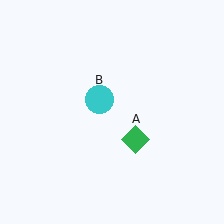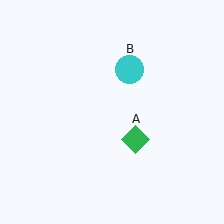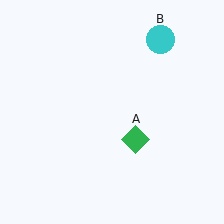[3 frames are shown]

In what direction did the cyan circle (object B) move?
The cyan circle (object B) moved up and to the right.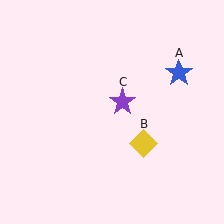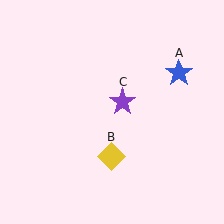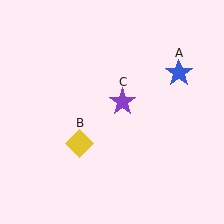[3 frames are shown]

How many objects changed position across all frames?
1 object changed position: yellow diamond (object B).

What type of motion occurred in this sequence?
The yellow diamond (object B) rotated clockwise around the center of the scene.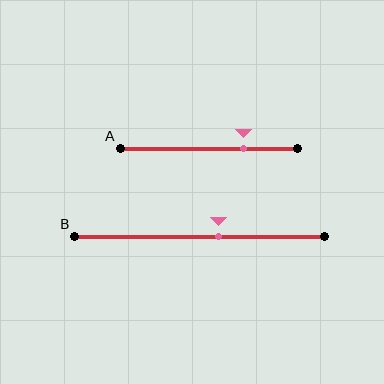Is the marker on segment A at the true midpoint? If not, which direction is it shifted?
No, the marker on segment A is shifted to the right by about 19% of the segment length.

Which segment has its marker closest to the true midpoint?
Segment B has its marker closest to the true midpoint.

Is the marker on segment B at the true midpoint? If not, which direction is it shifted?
No, the marker on segment B is shifted to the right by about 8% of the segment length.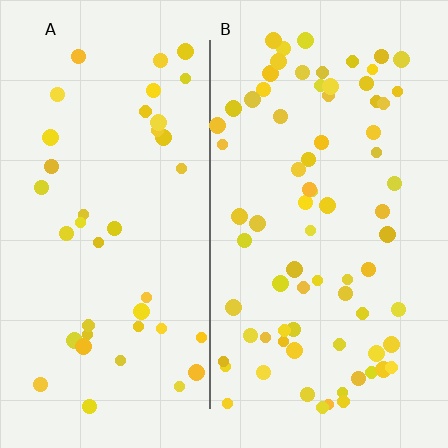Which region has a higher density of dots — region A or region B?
B (the right).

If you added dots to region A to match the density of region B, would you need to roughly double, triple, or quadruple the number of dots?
Approximately double.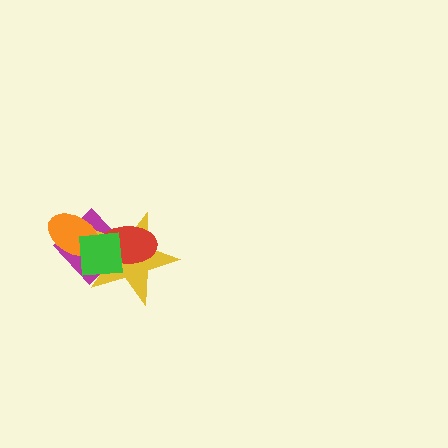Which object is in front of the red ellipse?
The green square is in front of the red ellipse.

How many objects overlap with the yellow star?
4 objects overlap with the yellow star.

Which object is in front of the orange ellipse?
The green square is in front of the orange ellipse.